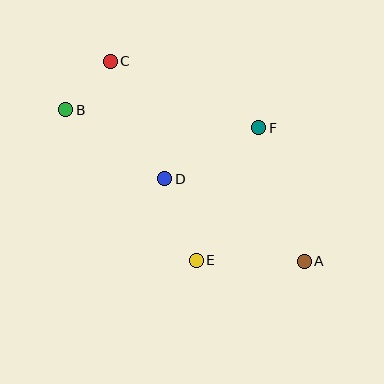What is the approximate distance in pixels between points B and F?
The distance between B and F is approximately 194 pixels.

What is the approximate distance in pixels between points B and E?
The distance between B and E is approximately 200 pixels.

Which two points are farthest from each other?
Points A and B are farthest from each other.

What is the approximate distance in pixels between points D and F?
The distance between D and F is approximately 107 pixels.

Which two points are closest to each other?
Points B and C are closest to each other.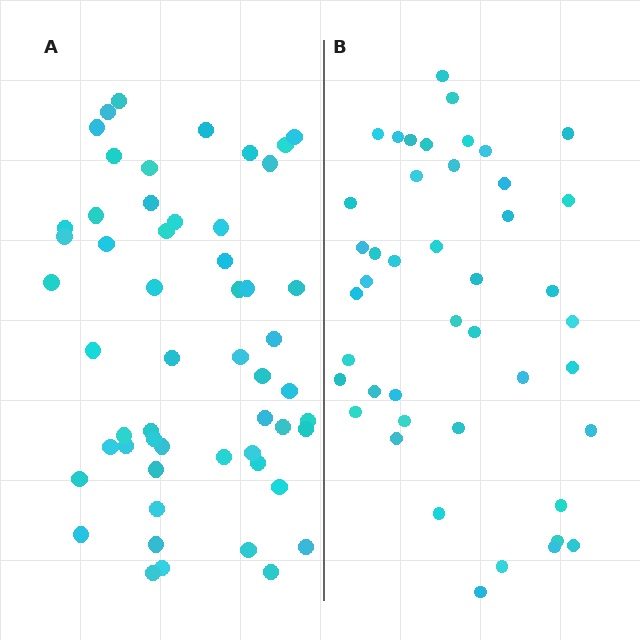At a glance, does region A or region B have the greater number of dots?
Region A (the left region) has more dots.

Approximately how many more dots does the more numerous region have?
Region A has roughly 10 or so more dots than region B.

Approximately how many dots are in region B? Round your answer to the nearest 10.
About 40 dots. (The exact count is 44, which rounds to 40.)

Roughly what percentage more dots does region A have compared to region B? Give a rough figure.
About 25% more.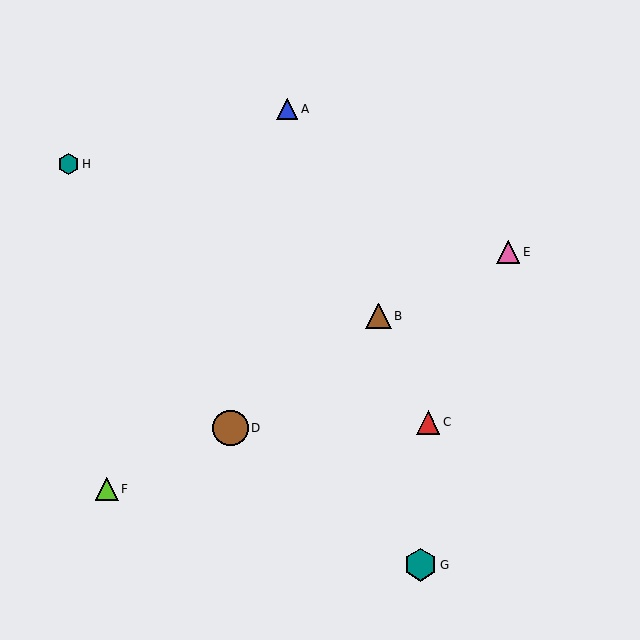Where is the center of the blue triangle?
The center of the blue triangle is at (287, 109).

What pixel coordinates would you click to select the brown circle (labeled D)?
Click at (230, 428) to select the brown circle D.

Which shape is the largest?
The brown circle (labeled D) is the largest.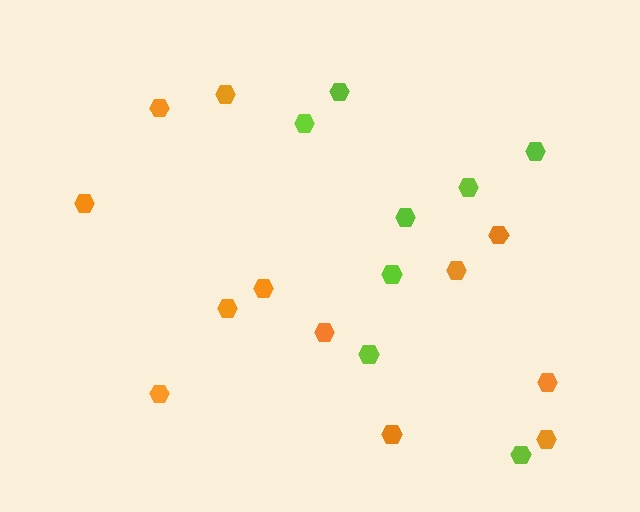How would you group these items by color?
There are 2 groups: one group of orange hexagons (12) and one group of lime hexagons (8).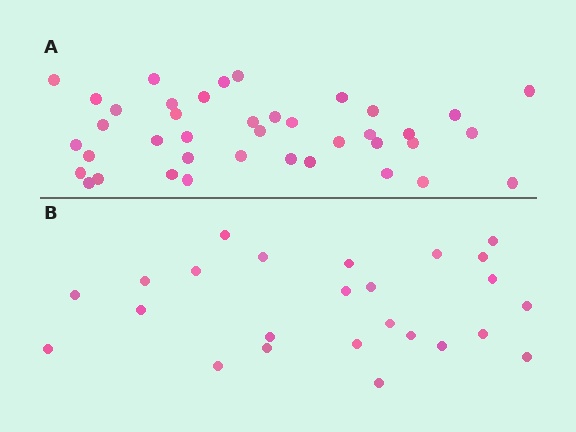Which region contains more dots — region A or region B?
Region A (the top region) has more dots.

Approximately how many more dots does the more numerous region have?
Region A has approximately 15 more dots than region B.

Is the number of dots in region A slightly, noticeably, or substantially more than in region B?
Region A has substantially more. The ratio is roughly 1.6 to 1.